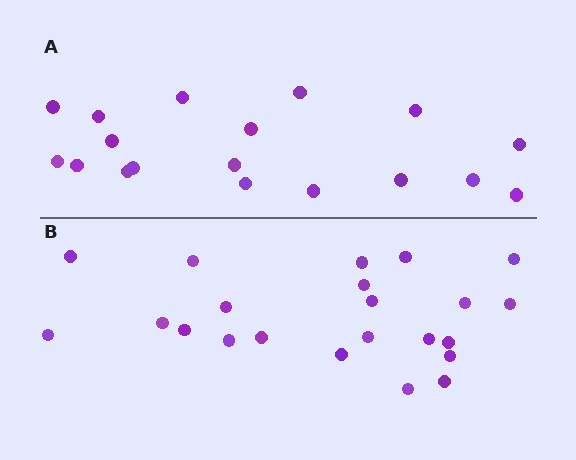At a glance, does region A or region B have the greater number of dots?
Region B (the bottom region) has more dots.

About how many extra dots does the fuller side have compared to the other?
Region B has about 4 more dots than region A.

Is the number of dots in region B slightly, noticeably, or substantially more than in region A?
Region B has only slightly more — the two regions are fairly close. The ratio is roughly 1.2 to 1.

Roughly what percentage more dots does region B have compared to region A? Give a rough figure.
About 20% more.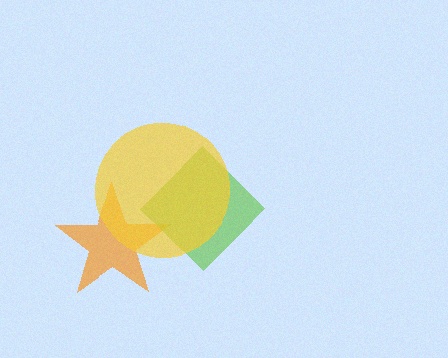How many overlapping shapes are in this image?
There are 3 overlapping shapes in the image.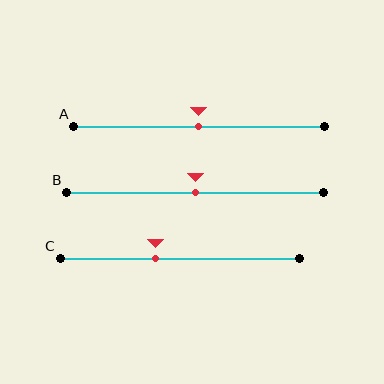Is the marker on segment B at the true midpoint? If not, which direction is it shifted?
Yes, the marker on segment B is at the true midpoint.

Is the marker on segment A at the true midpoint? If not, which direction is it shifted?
Yes, the marker on segment A is at the true midpoint.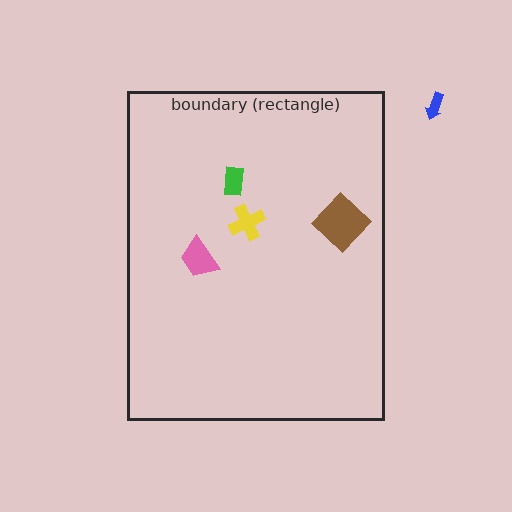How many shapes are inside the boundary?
4 inside, 1 outside.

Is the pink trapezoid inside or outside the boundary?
Inside.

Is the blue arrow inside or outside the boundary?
Outside.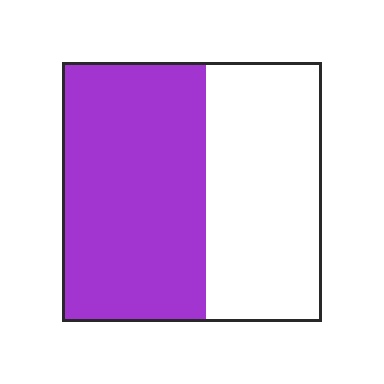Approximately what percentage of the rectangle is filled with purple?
Approximately 55%.